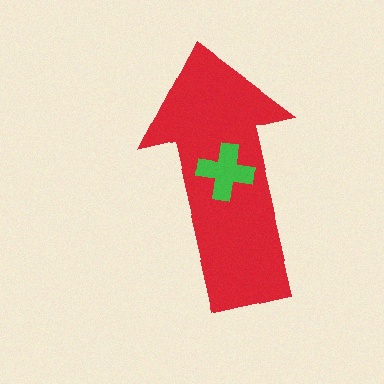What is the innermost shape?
The green cross.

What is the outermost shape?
The red arrow.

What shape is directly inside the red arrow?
The green cross.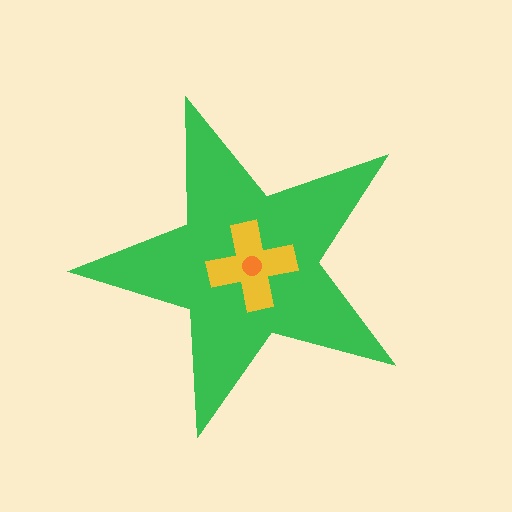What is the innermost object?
The orange circle.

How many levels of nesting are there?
3.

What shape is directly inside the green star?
The yellow cross.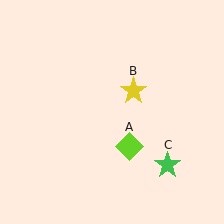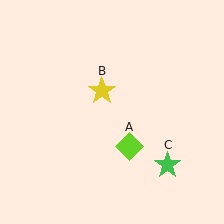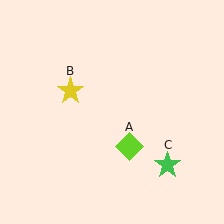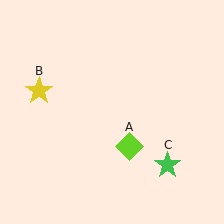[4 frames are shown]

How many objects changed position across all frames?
1 object changed position: yellow star (object B).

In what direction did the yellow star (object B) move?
The yellow star (object B) moved left.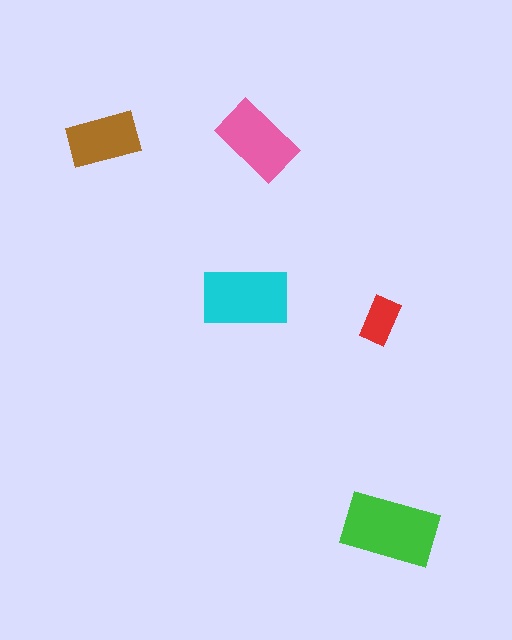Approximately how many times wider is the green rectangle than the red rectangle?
About 2 times wider.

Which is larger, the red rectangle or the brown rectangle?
The brown one.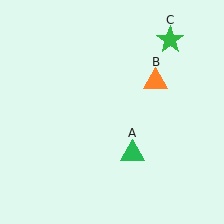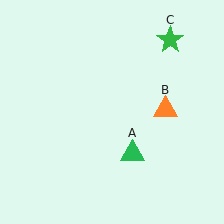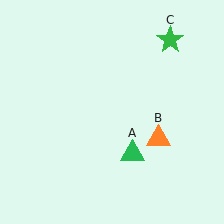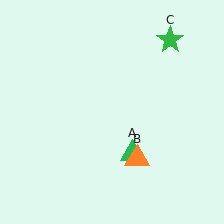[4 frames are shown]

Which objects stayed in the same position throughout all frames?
Green triangle (object A) and green star (object C) remained stationary.